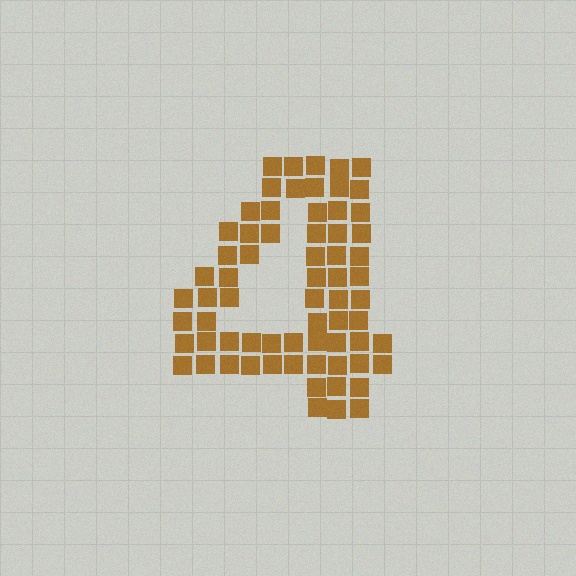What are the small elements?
The small elements are squares.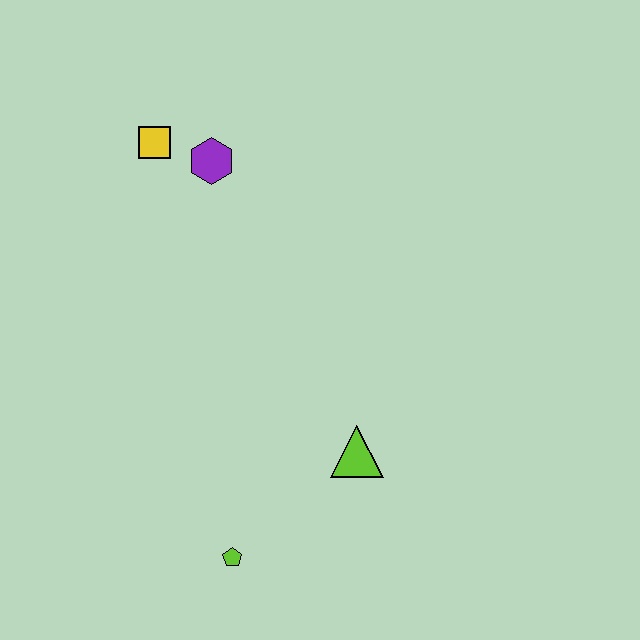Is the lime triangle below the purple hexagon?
Yes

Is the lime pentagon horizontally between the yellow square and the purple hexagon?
No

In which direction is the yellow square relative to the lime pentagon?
The yellow square is above the lime pentagon.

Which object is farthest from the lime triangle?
The yellow square is farthest from the lime triangle.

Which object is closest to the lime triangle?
The lime pentagon is closest to the lime triangle.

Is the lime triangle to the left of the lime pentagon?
No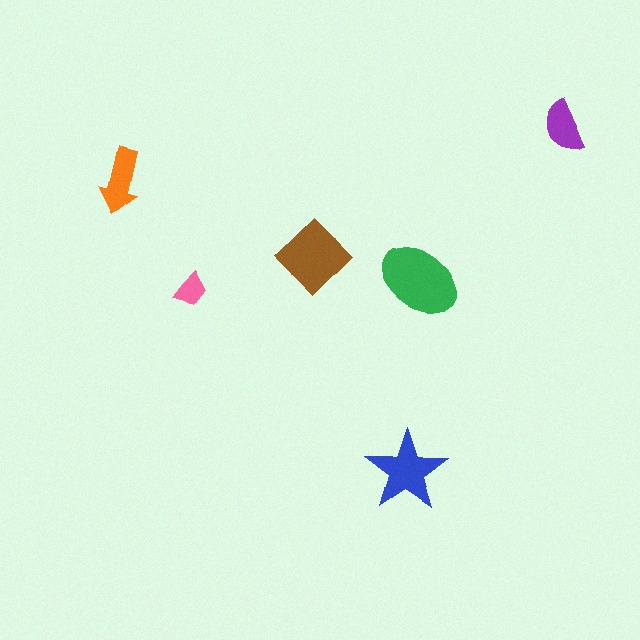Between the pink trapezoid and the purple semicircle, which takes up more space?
The purple semicircle.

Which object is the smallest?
The pink trapezoid.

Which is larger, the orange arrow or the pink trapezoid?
The orange arrow.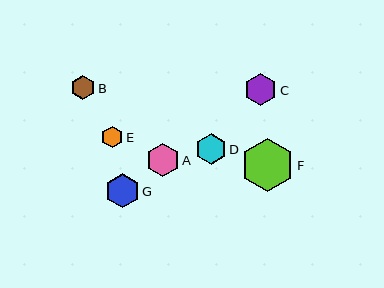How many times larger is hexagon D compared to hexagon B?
Hexagon D is approximately 1.3 times the size of hexagon B.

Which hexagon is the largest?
Hexagon F is the largest with a size of approximately 53 pixels.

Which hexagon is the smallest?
Hexagon E is the smallest with a size of approximately 21 pixels.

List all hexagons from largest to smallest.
From largest to smallest: F, G, A, C, D, B, E.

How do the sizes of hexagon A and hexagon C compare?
Hexagon A and hexagon C are approximately the same size.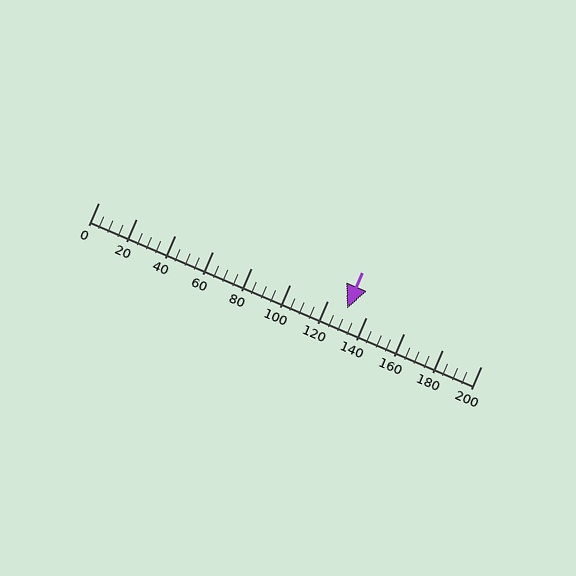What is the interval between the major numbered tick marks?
The major tick marks are spaced 20 units apart.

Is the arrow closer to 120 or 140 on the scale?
The arrow is closer to 140.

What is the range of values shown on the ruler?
The ruler shows values from 0 to 200.